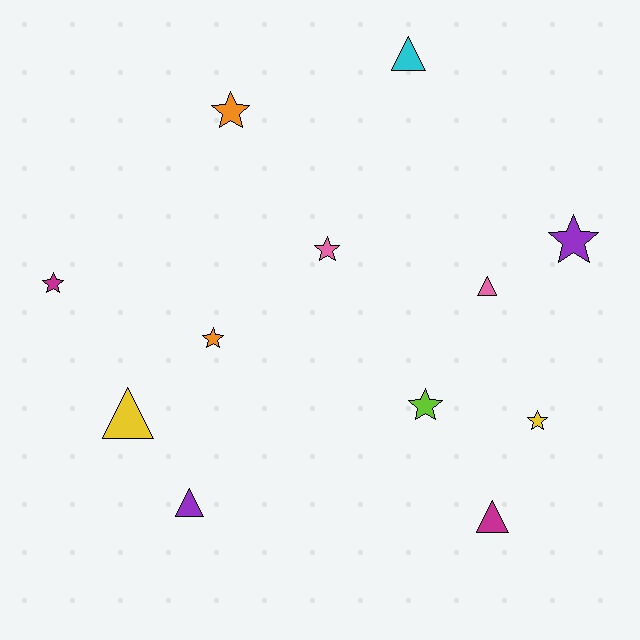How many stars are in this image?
There are 7 stars.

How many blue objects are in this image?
There are no blue objects.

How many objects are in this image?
There are 12 objects.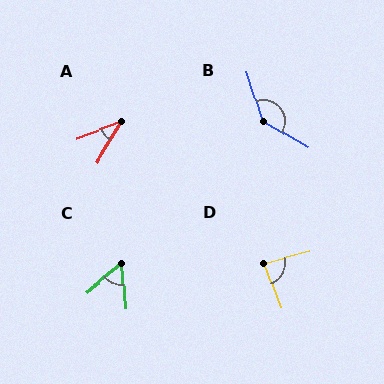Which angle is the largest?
B, at approximately 138 degrees.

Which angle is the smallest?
A, at approximately 39 degrees.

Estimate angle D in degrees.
Approximately 83 degrees.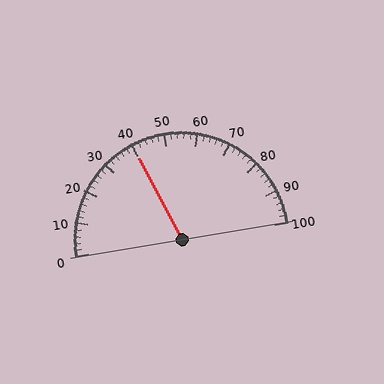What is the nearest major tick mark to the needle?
The nearest major tick mark is 40.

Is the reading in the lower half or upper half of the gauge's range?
The reading is in the lower half of the range (0 to 100).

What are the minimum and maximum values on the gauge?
The gauge ranges from 0 to 100.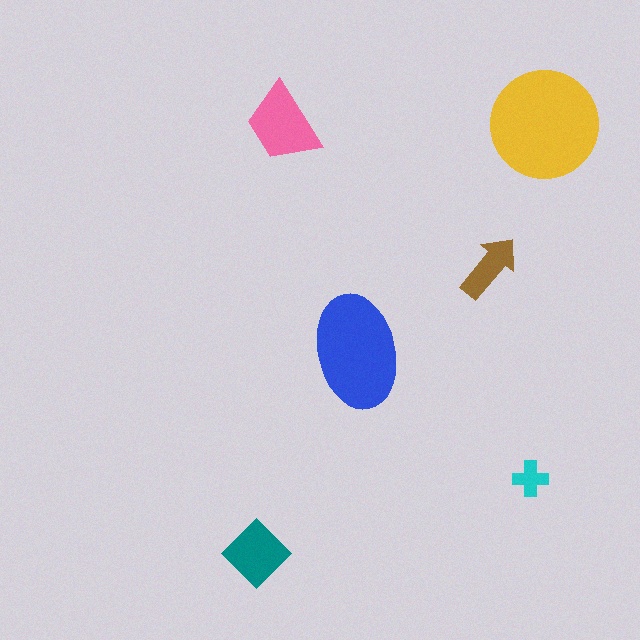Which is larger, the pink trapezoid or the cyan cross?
The pink trapezoid.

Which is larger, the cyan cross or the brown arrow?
The brown arrow.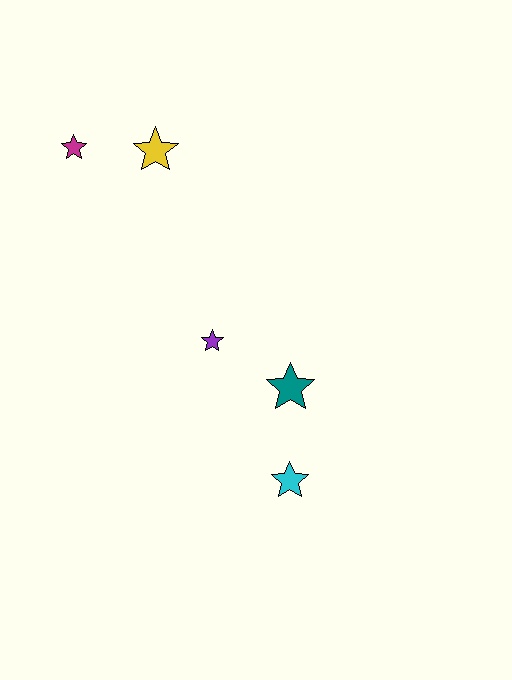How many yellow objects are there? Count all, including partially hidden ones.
There is 1 yellow object.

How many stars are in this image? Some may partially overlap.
There are 5 stars.